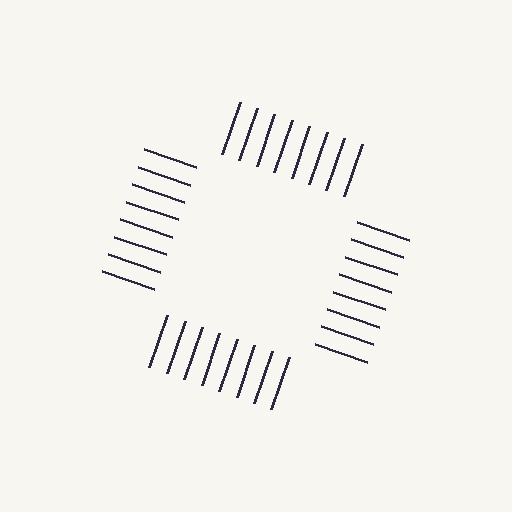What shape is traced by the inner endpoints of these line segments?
An illusory square — the line segments terminate on its edges but no continuous stroke is drawn.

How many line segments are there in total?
32 — 8 along each of the 4 edges.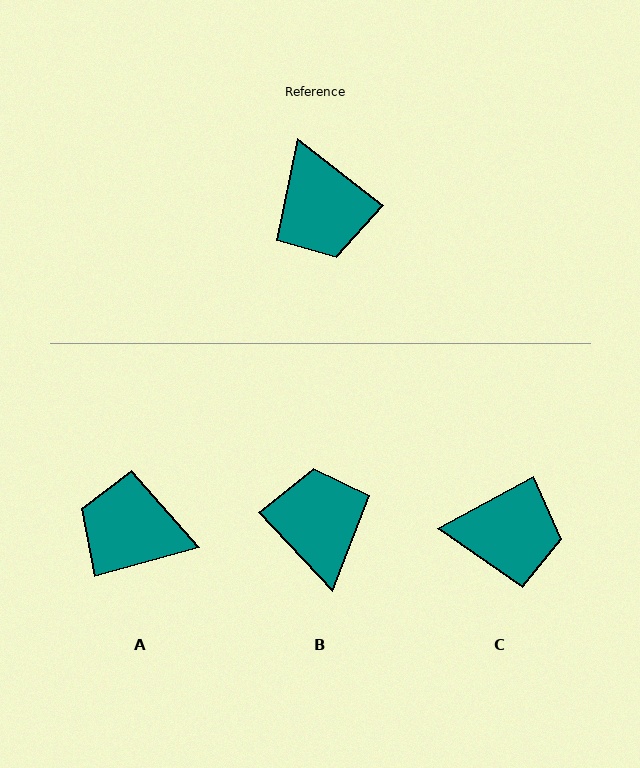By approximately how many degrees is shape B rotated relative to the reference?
Approximately 171 degrees counter-clockwise.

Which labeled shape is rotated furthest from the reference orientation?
B, about 171 degrees away.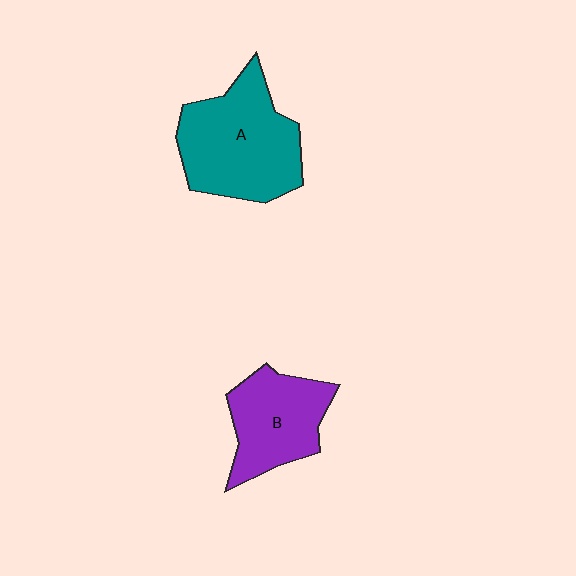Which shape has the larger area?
Shape A (teal).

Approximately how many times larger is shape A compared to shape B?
Approximately 1.4 times.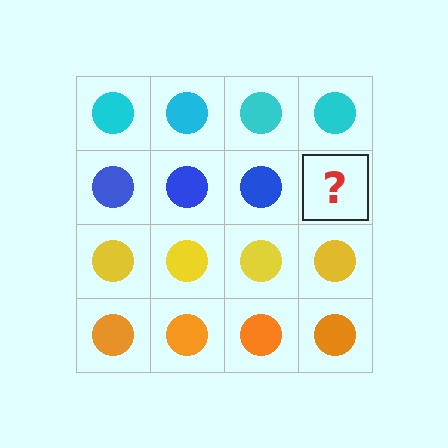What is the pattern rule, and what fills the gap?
The rule is that each row has a consistent color. The gap should be filled with a blue circle.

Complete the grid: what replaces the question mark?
The question mark should be replaced with a blue circle.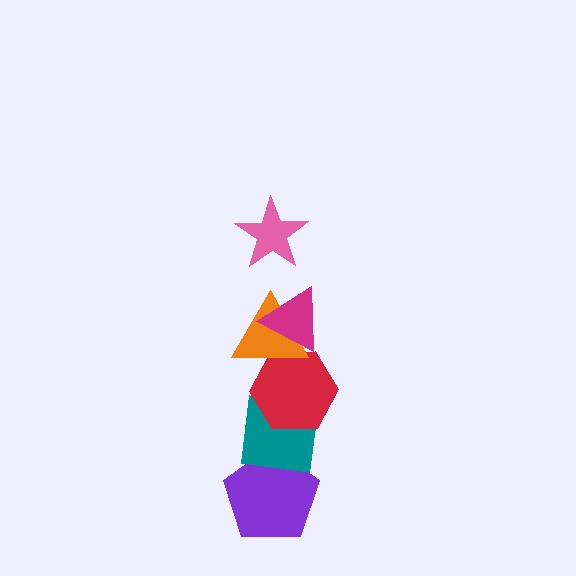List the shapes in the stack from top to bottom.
From top to bottom: the pink star, the magenta triangle, the orange triangle, the red hexagon, the teal square, the purple pentagon.